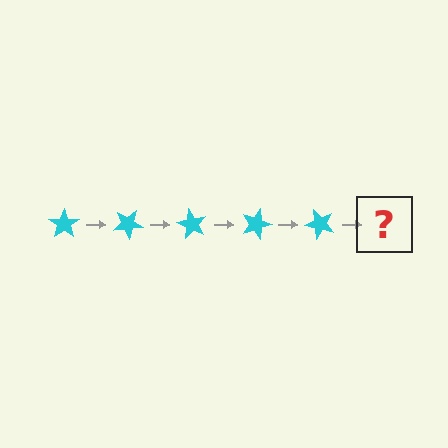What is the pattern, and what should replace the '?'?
The pattern is that the star rotates 30 degrees each step. The '?' should be a cyan star rotated 150 degrees.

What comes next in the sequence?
The next element should be a cyan star rotated 150 degrees.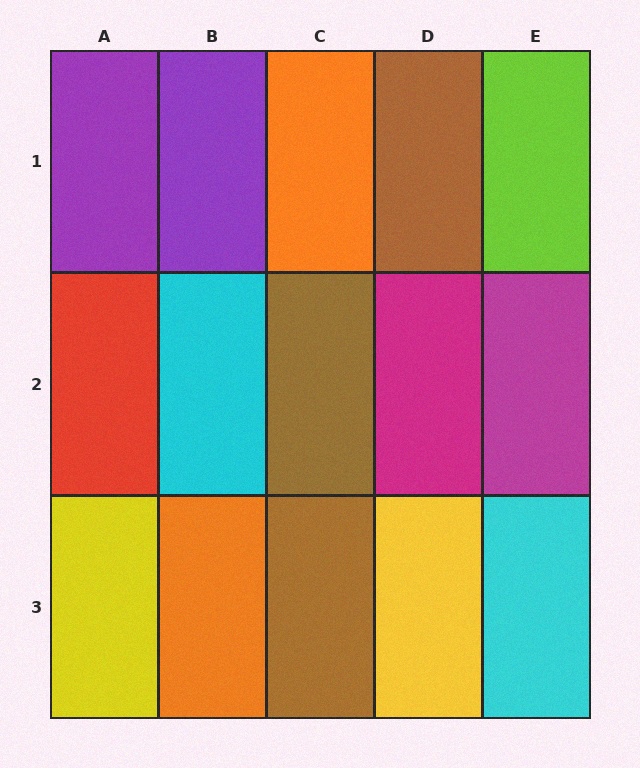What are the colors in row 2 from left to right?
Red, cyan, brown, magenta, magenta.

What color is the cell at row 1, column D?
Brown.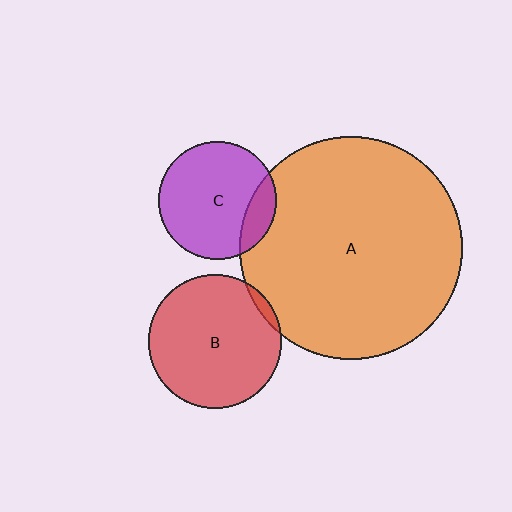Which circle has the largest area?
Circle A (orange).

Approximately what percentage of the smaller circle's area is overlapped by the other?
Approximately 15%.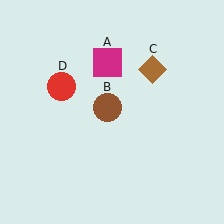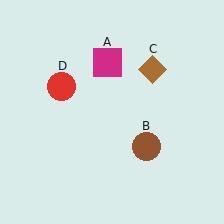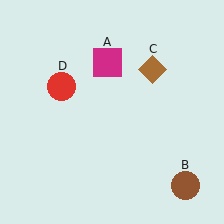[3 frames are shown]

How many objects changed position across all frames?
1 object changed position: brown circle (object B).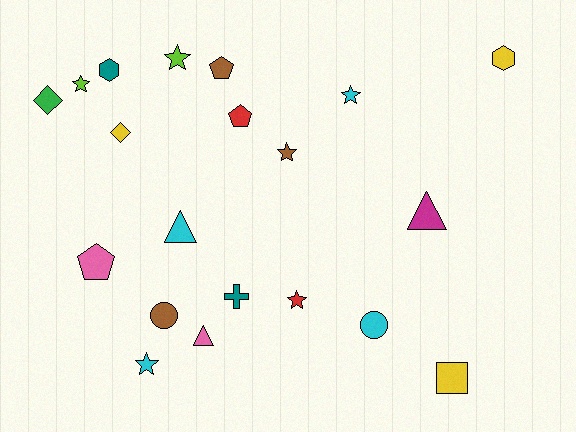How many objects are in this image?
There are 20 objects.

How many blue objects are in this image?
There are no blue objects.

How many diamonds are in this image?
There are 2 diamonds.